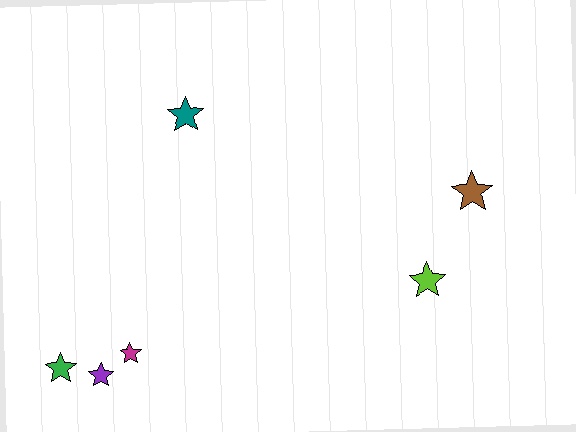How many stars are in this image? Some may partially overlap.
There are 6 stars.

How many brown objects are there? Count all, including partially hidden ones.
There is 1 brown object.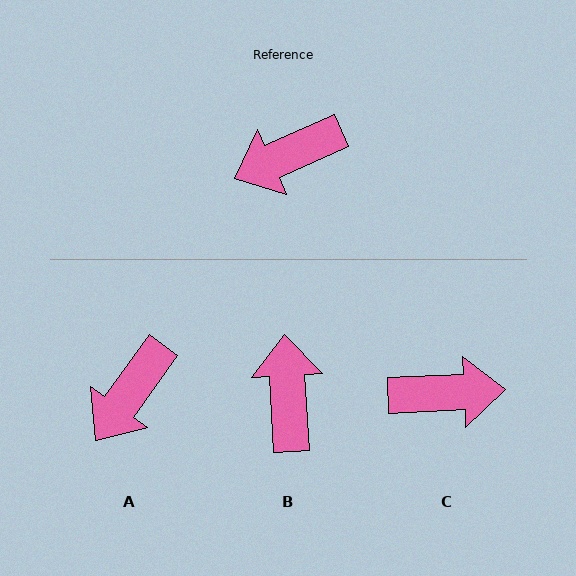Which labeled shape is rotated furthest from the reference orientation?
C, about 159 degrees away.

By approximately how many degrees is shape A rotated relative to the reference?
Approximately 30 degrees counter-clockwise.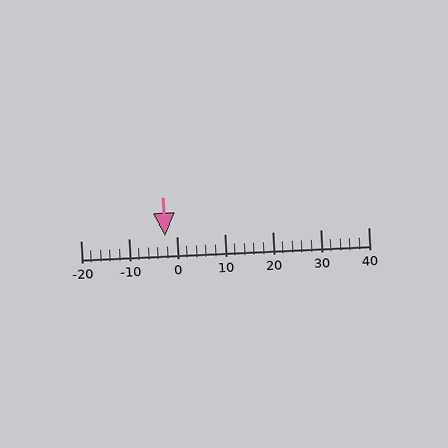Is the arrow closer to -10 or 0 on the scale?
The arrow is closer to 0.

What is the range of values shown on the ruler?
The ruler shows values from -20 to 40.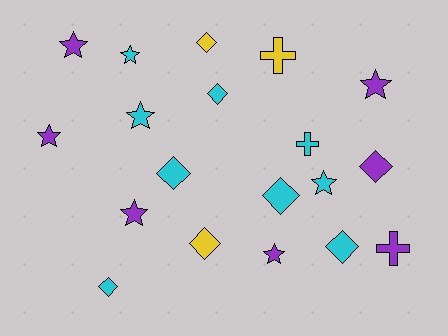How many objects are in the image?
There are 19 objects.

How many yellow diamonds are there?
There are 2 yellow diamonds.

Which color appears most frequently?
Cyan, with 9 objects.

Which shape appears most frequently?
Diamond, with 8 objects.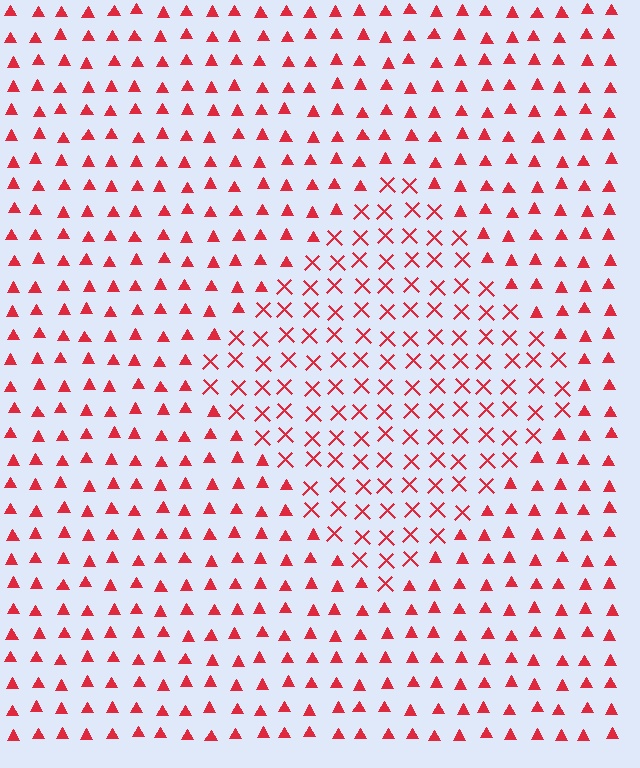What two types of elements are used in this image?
The image uses X marks inside the diamond region and triangles outside it.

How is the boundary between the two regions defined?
The boundary is defined by a change in element shape: X marks inside vs. triangles outside. All elements share the same color and spacing.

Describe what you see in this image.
The image is filled with small red elements arranged in a uniform grid. A diamond-shaped region contains X marks, while the surrounding area contains triangles. The boundary is defined purely by the change in element shape.